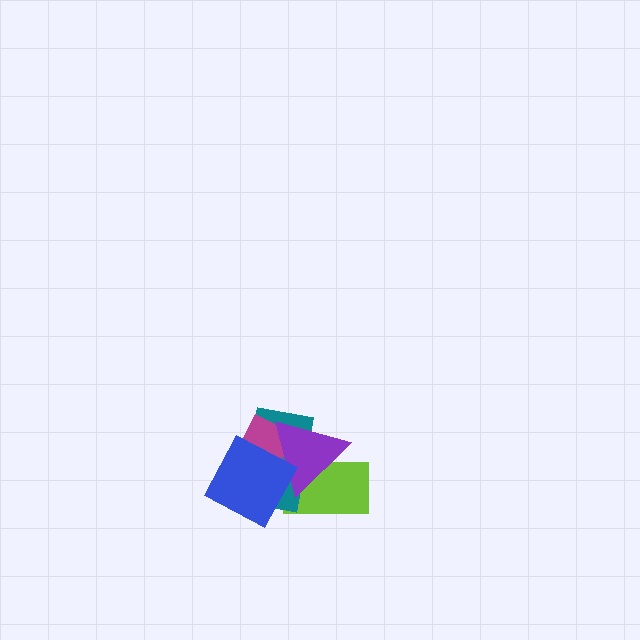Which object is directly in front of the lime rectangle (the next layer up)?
The teal rectangle is directly in front of the lime rectangle.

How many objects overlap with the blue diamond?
4 objects overlap with the blue diamond.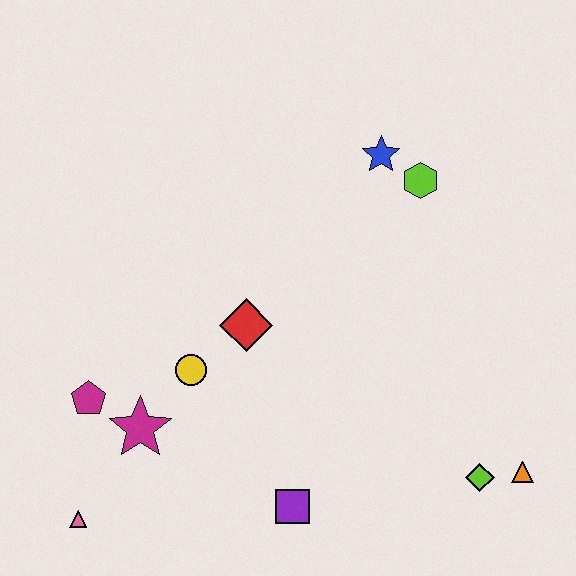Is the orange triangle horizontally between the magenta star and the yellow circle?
No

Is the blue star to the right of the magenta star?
Yes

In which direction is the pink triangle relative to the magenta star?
The pink triangle is below the magenta star.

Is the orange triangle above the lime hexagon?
No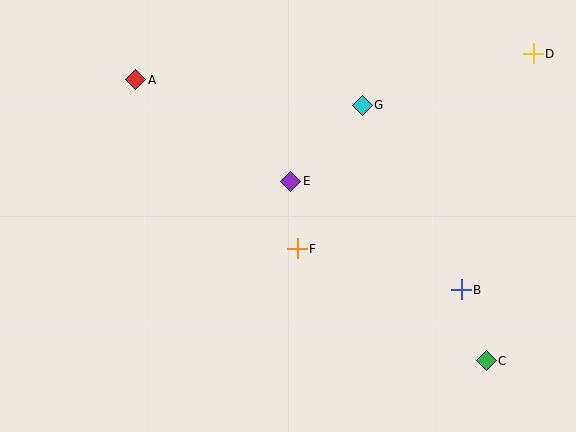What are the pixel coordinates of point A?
Point A is at (135, 80).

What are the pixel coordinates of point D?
Point D is at (533, 54).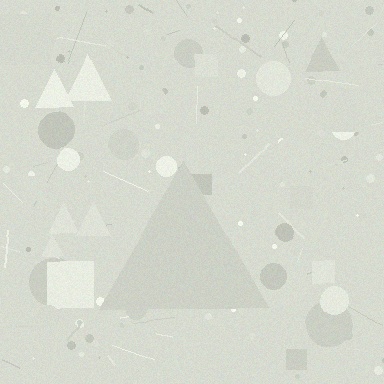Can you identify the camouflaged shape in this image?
The camouflaged shape is a triangle.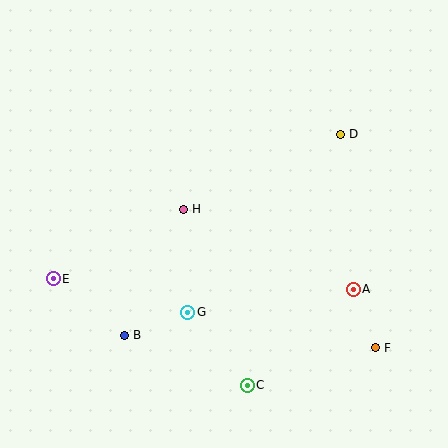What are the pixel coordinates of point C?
Point C is at (247, 385).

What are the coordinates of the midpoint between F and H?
The midpoint between F and H is at (279, 278).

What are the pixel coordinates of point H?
Point H is at (183, 209).